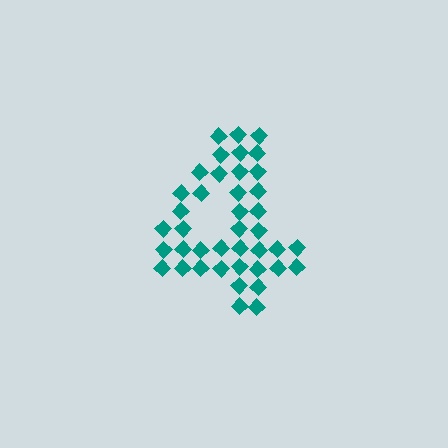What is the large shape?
The large shape is the digit 4.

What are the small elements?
The small elements are diamonds.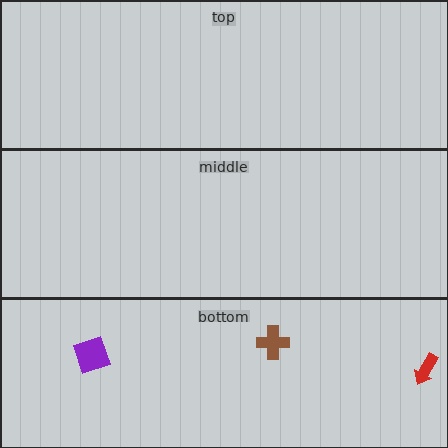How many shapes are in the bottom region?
3.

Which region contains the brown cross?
The bottom region.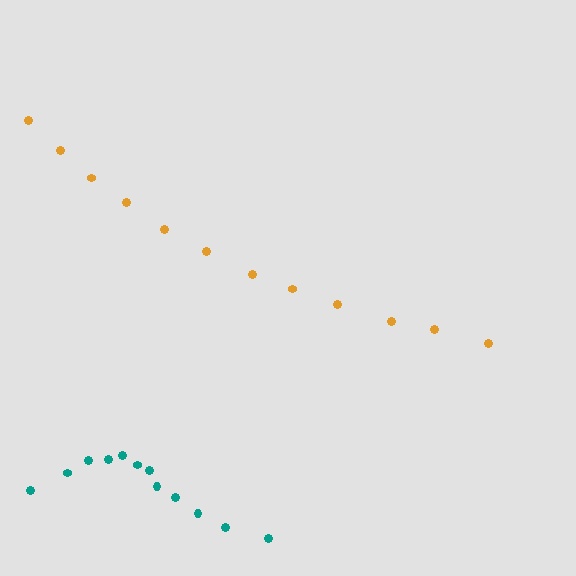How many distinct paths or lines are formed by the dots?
There are 2 distinct paths.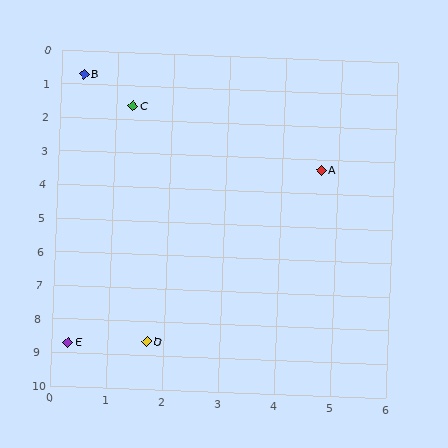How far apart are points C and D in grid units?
Points C and D are about 7.0 grid units apart.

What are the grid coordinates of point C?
Point C is at approximately (1.3, 1.6).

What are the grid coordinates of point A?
Point A is at approximately (4.7, 3.3).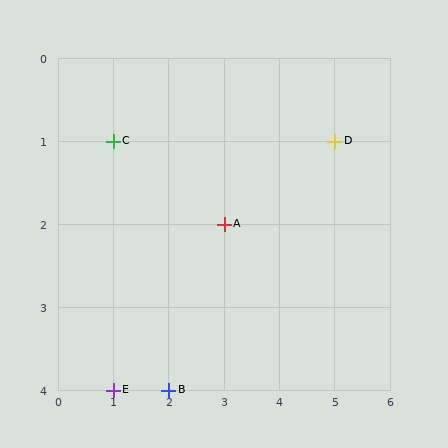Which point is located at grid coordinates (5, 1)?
Point D is at (5, 1).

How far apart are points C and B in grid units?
Points C and B are 1 column and 3 rows apart (about 3.2 grid units diagonally).